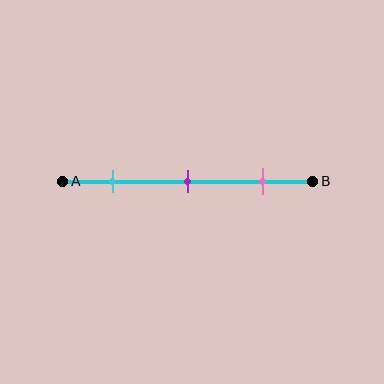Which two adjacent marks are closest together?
The cyan and purple marks are the closest adjacent pair.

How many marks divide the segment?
There are 3 marks dividing the segment.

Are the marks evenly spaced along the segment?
Yes, the marks are approximately evenly spaced.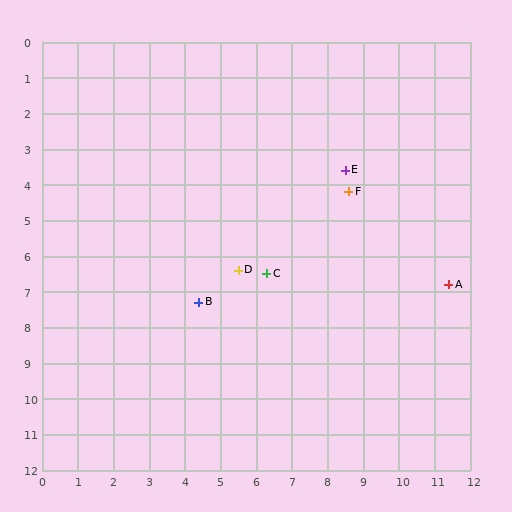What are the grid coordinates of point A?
Point A is at approximately (11.4, 6.8).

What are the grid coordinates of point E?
Point E is at approximately (8.5, 3.6).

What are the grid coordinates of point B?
Point B is at approximately (4.4, 7.3).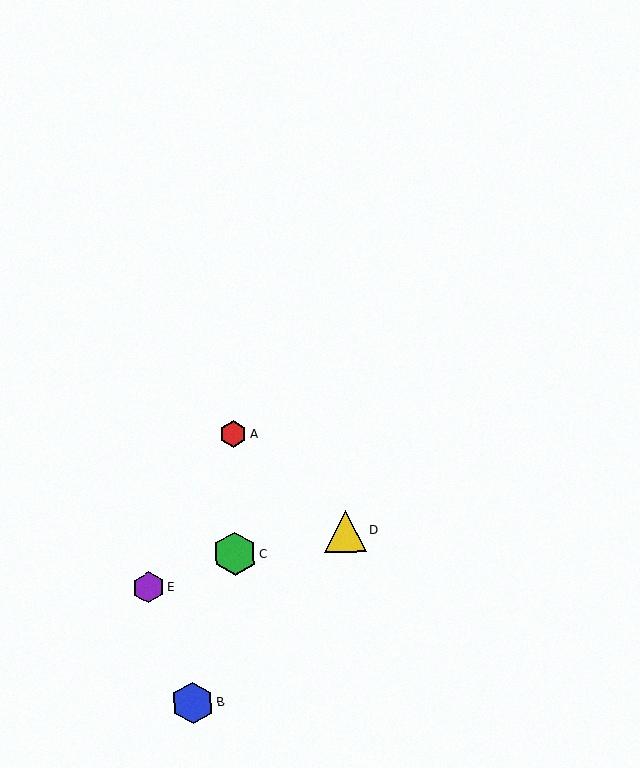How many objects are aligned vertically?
2 objects (A, C) are aligned vertically.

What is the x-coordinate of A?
Object A is at x≈233.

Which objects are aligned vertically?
Objects A, C are aligned vertically.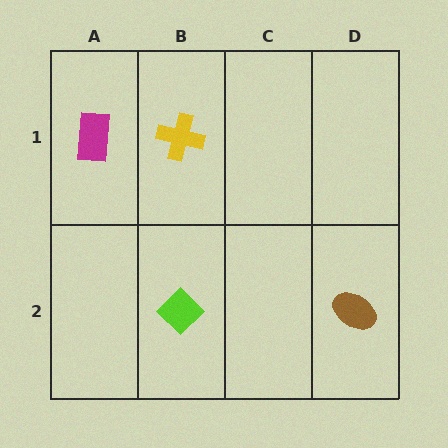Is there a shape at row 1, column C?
No, that cell is empty.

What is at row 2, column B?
A lime diamond.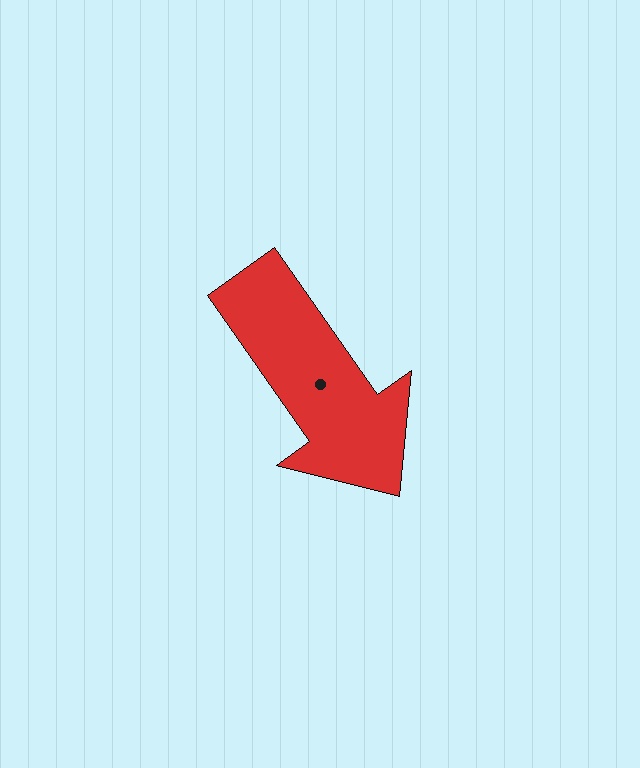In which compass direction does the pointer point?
Southeast.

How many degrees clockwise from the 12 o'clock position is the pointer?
Approximately 145 degrees.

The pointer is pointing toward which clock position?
Roughly 5 o'clock.